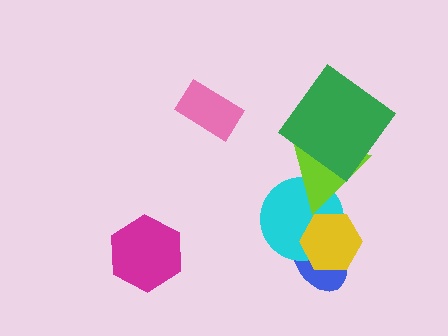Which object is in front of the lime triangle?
The green diamond is in front of the lime triangle.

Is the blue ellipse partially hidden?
Yes, it is partially covered by another shape.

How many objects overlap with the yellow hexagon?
2 objects overlap with the yellow hexagon.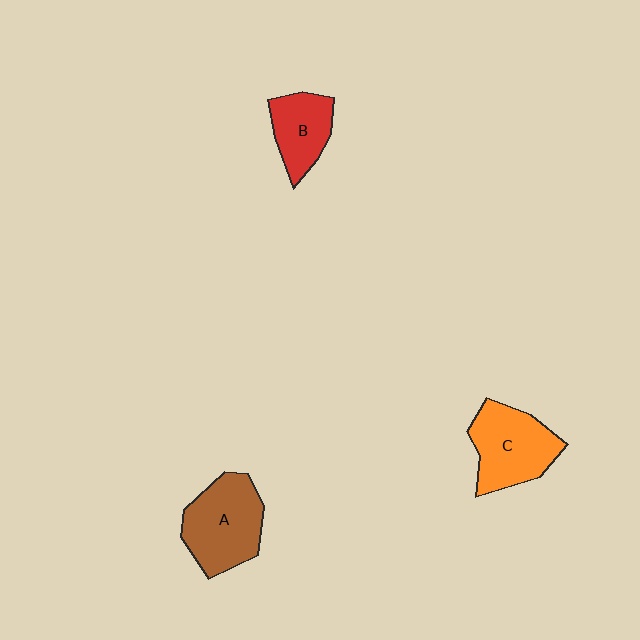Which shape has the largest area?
Shape A (brown).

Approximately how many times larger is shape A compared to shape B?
Approximately 1.5 times.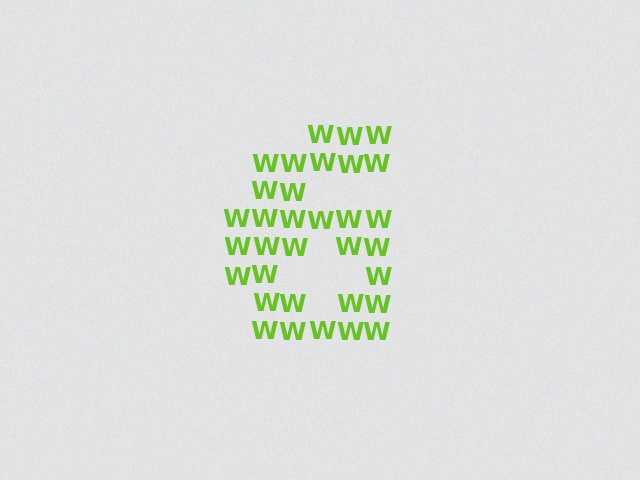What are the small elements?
The small elements are letter W's.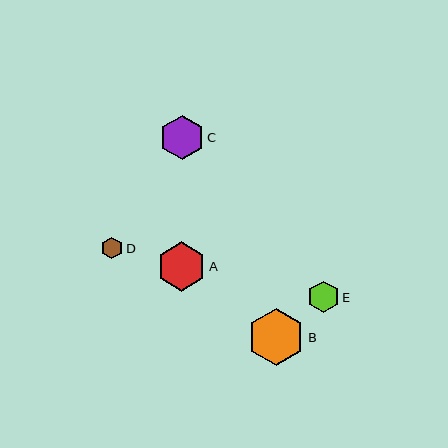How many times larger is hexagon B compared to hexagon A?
Hexagon B is approximately 1.1 times the size of hexagon A.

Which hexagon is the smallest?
Hexagon D is the smallest with a size of approximately 22 pixels.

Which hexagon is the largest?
Hexagon B is the largest with a size of approximately 56 pixels.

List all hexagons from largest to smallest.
From largest to smallest: B, A, C, E, D.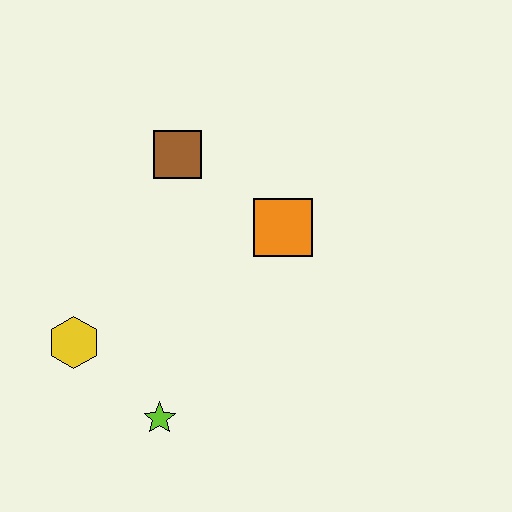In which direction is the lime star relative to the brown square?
The lime star is below the brown square.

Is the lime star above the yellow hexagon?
No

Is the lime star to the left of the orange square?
Yes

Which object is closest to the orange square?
The brown square is closest to the orange square.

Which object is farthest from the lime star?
The brown square is farthest from the lime star.